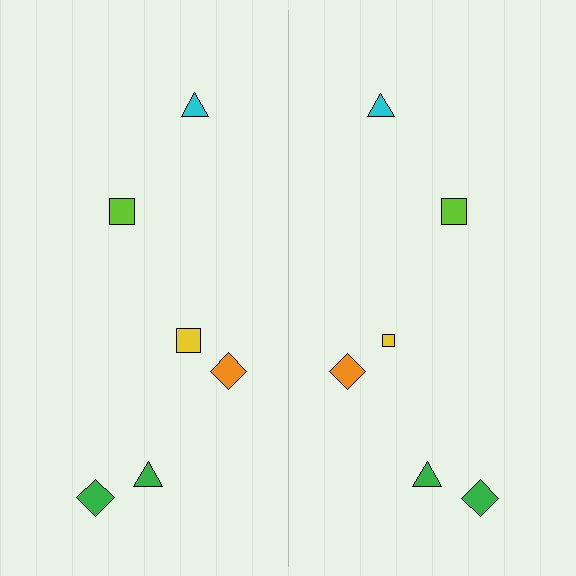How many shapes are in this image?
There are 12 shapes in this image.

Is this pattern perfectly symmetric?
No, the pattern is not perfectly symmetric. The yellow square on the right side has a different size than its mirror counterpart.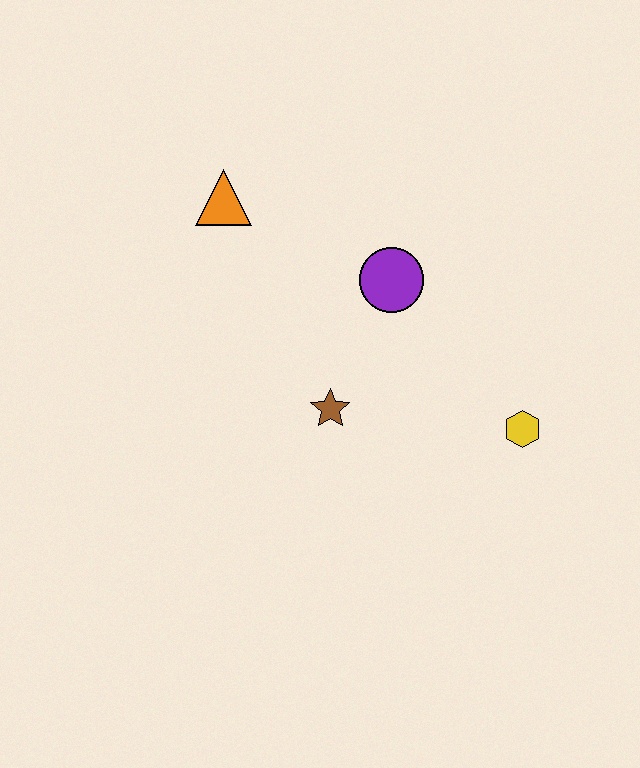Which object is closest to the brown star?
The purple circle is closest to the brown star.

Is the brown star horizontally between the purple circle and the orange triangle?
Yes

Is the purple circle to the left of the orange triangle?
No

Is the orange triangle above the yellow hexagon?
Yes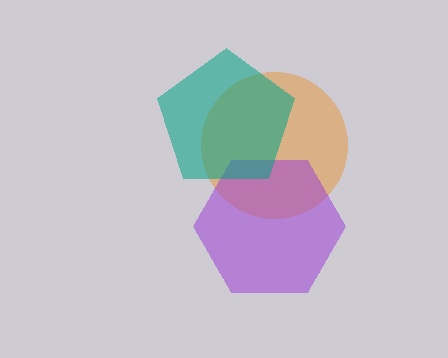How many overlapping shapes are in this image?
There are 3 overlapping shapes in the image.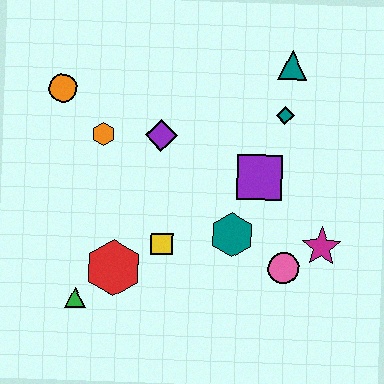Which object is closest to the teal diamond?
The teal triangle is closest to the teal diamond.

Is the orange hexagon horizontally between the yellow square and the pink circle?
No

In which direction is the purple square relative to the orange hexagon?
The purple square is to the right of the orange hexagon.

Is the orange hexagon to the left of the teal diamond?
Yes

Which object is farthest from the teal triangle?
The green triangle is farthest from the teal triangle.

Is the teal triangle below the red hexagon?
No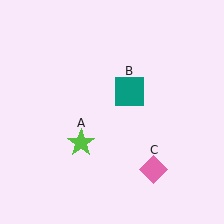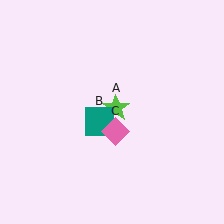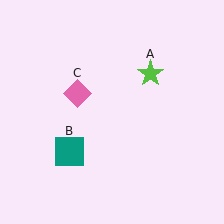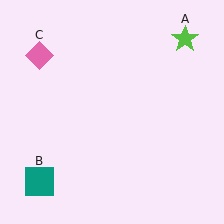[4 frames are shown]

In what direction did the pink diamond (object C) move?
The pink diamond (object C) moved up and to the left.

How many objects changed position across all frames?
3 objects changed position: lime star (object A), teal square (object B), pink diamond (object C).